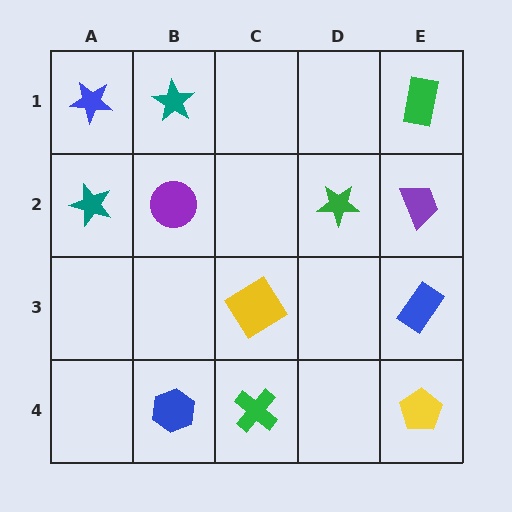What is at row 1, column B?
A teal star.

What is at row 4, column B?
A blue hexagon.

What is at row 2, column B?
A purple circle.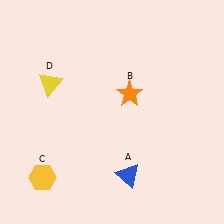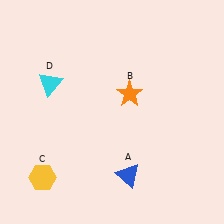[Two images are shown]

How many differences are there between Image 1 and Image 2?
There is 1 difference between the two images.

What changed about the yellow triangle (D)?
In Image 1, D is yellow. In Image 2, it changed to cyan.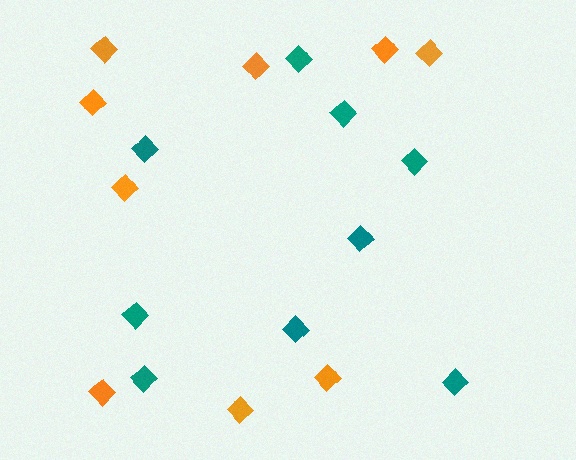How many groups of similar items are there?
There are 2 groups: one group of teal diamonds (9) and one group of orange diamonds (9).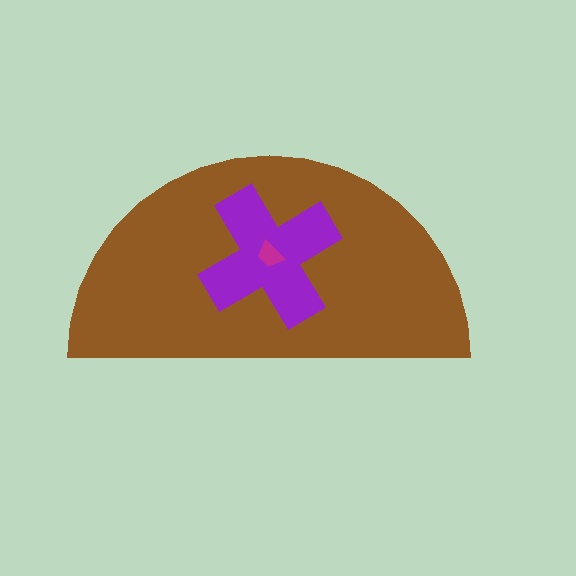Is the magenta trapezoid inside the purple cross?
Yes.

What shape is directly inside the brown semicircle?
The purple cross.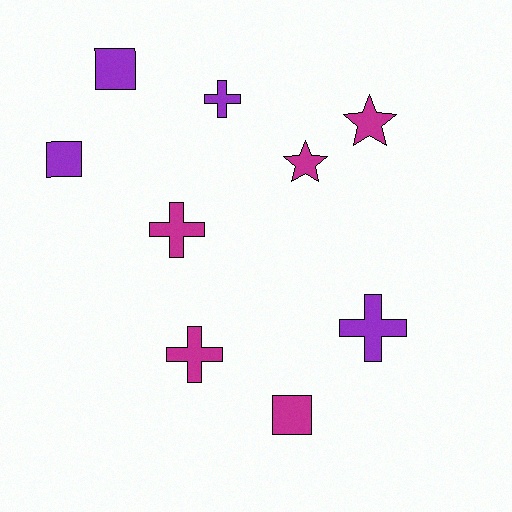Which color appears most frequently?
Magenta, with 5 objects.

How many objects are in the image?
There are 9 objects.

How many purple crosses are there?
There are 2 purple crosses.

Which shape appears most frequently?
Cross, with 4 objects.